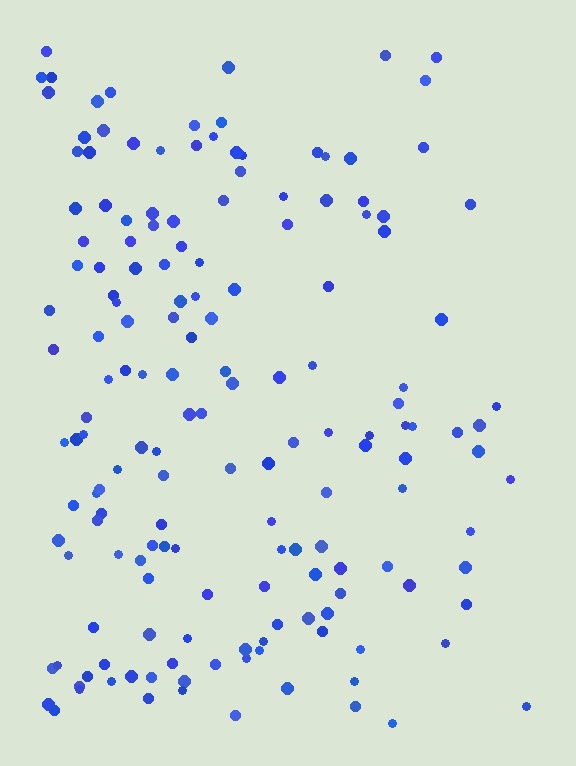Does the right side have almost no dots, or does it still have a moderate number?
Still a moderate number, just noticeably fewer than the left.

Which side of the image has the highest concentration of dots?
The left.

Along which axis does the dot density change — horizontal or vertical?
Horizontal.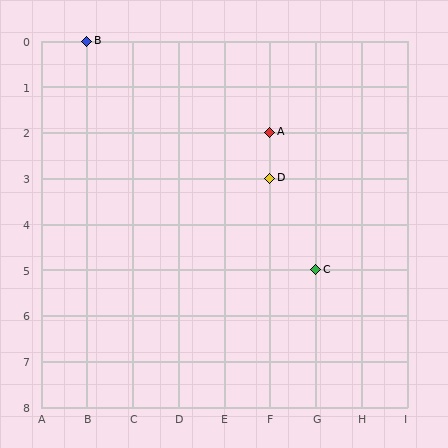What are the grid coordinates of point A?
Point A is at grid coordinates (F, 2).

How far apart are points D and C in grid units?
Points D and C are 1 column and 2 rows apart (about 2.2 grid units diagonally).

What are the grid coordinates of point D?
Point D is at grid coordinates (F, 3).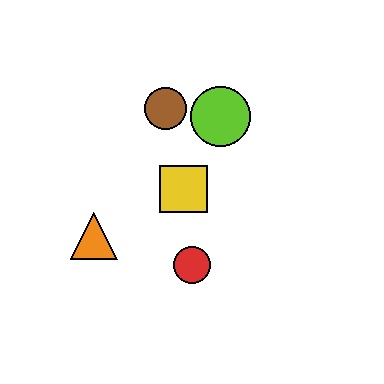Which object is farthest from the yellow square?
The orange triangle is farthest from the yellow square.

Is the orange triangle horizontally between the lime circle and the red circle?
No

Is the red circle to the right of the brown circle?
Yes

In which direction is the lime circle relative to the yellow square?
The lime circle is above the yellow square.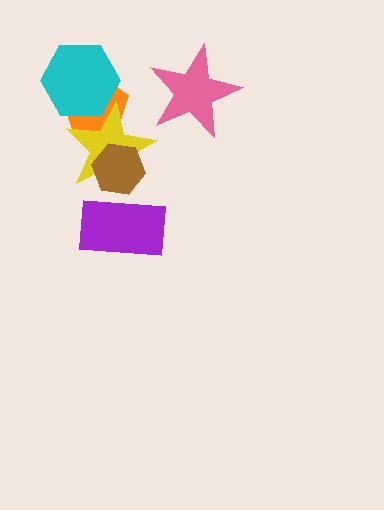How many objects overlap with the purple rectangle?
2 objects overlap with the purple rectangle.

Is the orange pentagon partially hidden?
Yes, it is partially covered by another shape.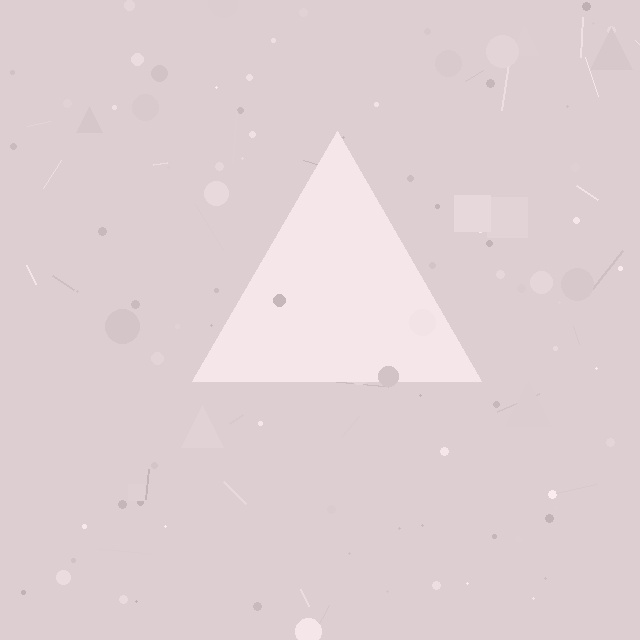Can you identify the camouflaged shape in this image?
The camouflaged shape is a triangle.